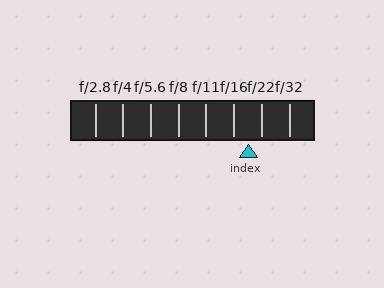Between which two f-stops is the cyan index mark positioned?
The index mark is between f/16 and f/22.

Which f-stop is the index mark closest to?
The index mark is closest to f/22.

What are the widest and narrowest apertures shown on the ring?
The widest aperture shown is f/2.8 and the narrowest is f/32.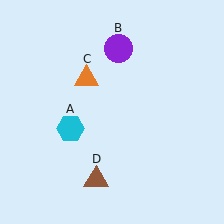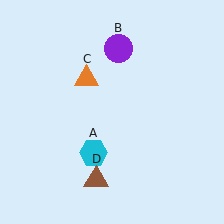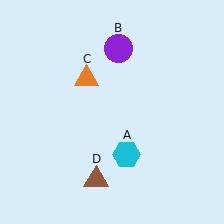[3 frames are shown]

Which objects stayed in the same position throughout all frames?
Purple circle (object B) and orange triangle (object C) and brown triangle (object D) remained stationary.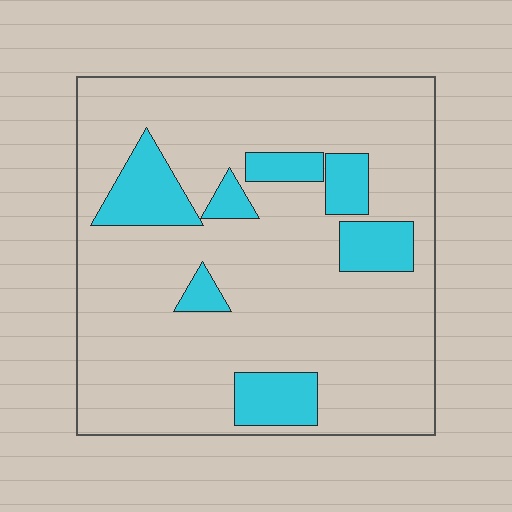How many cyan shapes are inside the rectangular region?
7.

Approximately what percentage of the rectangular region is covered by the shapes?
Approximately 15%.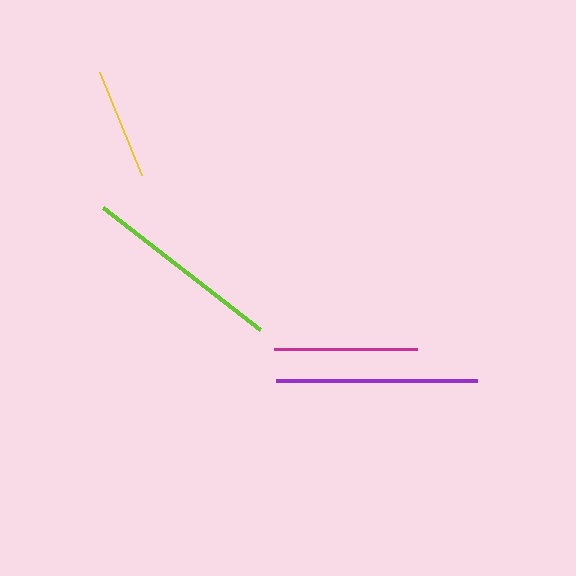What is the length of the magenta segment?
The magenta segment is approximately 143 pixels long.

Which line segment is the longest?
The purple line is the longest at approximately 201 pixels.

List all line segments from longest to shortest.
From longest to shortest: purple, lime, magenta, yellow.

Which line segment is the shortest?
The yellow line is the shortest at approximately 111 pixels.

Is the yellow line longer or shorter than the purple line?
The purple line is longer than the yellow line.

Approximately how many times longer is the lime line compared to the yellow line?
The lime line is approximately 1.8 times the length of the yellow line.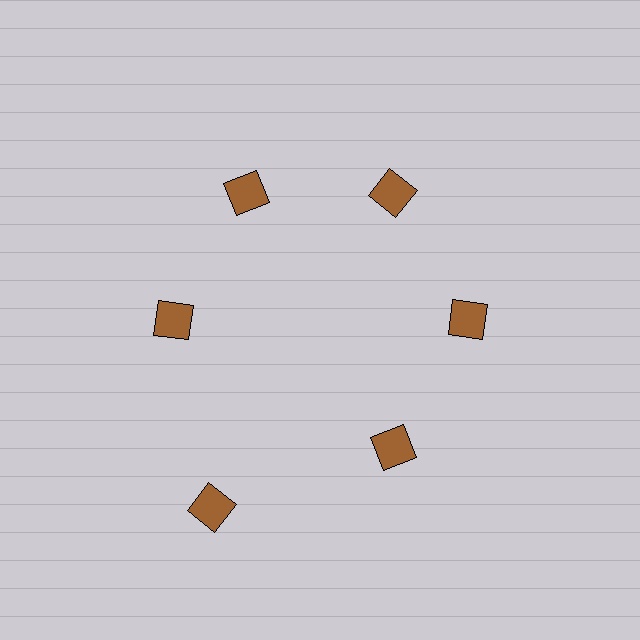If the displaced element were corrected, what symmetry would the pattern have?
It would have 6-fold rotational symmetry — the pattern would map onto itself every 60 degrees.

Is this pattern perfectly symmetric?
No. The 6 brown diamonds are arranged in a ring, but one element near the 7 o'clock position is pushed outward from the center, breaking the 6-fold rotational symmetry.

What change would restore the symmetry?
The symmetry would be restored by moving it inward, back onto the ring so that all 6 diamonds sit at equal angles and equal distance from the center.